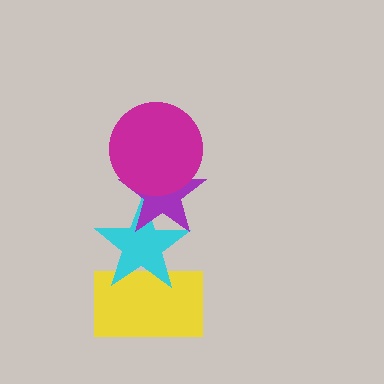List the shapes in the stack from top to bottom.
From top to bottom: the magenta circle, the purple star, the cyan star, the yellow rectangle.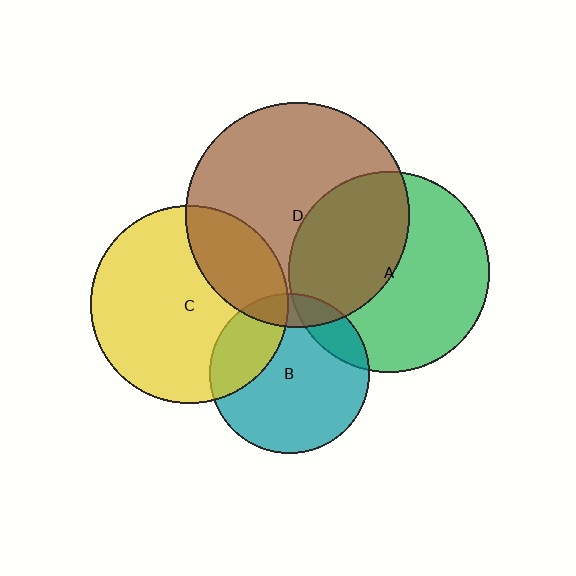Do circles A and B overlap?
Yes.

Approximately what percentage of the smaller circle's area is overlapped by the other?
Approximately 15%.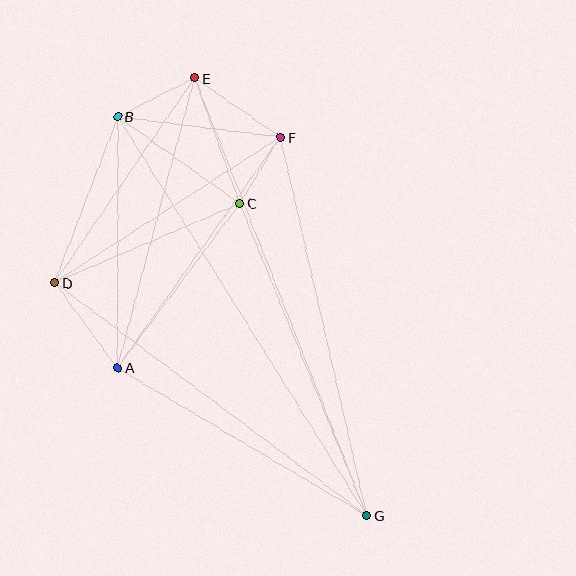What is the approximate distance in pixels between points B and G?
The distance between B and G is approximately 470 pixels.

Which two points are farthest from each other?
Points E and G are farthest from each other.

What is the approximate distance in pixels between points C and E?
The distance between C and E is approximately 133 pixels.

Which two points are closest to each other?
Points C and F are closest to each other.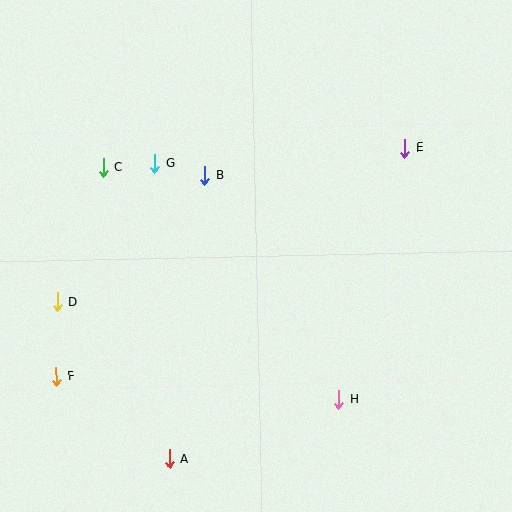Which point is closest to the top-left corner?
Point C is closest to the top-left corner.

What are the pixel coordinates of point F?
Point F is at (56, 377).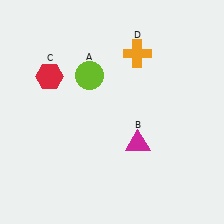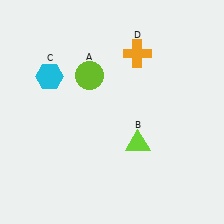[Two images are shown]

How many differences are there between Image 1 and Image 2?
There are 2 differences between the two images.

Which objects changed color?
B changed from magenta to lime. C changed from red to cyan.